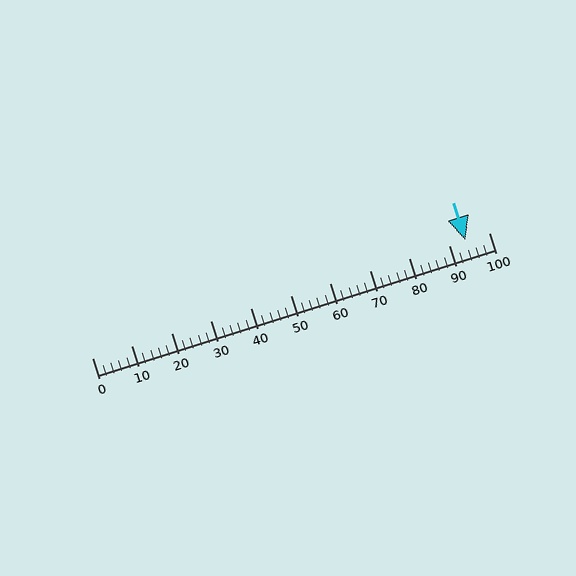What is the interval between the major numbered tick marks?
The major tick marks are spaced 10 units apart.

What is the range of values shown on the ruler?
The ruler shows values from 0 to 100.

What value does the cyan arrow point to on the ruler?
The cyan arrow points to approximately 94.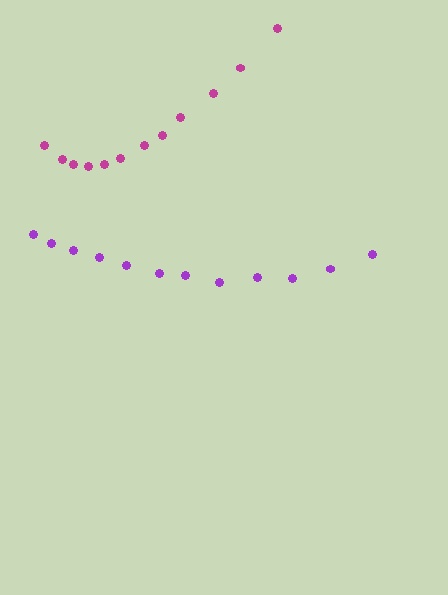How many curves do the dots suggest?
There are 2 distinct paths.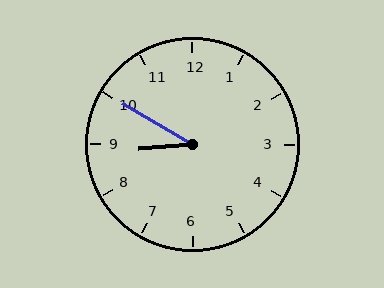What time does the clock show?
8:50.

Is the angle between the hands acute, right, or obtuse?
It is acute.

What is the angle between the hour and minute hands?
Approximately 35 degrees.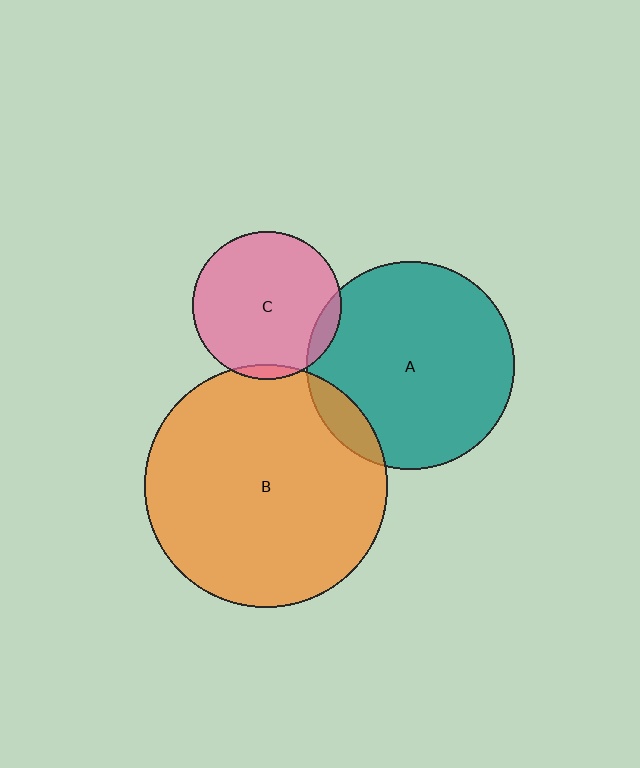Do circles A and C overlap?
Yes.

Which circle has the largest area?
Circle B (orange).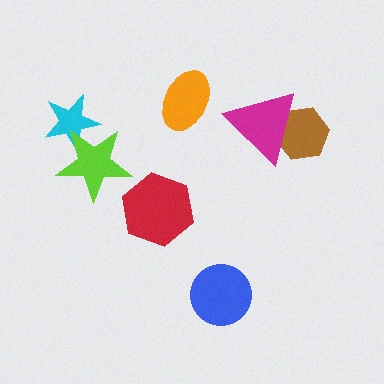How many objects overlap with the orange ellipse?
0 objects overlap with the orange ellipse.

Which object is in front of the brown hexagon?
The magenta triangle is in front of the brown hexagon.